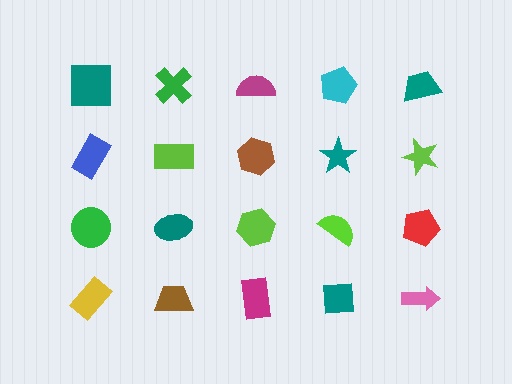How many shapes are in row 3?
5 shapes.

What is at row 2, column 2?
A lime rectangle.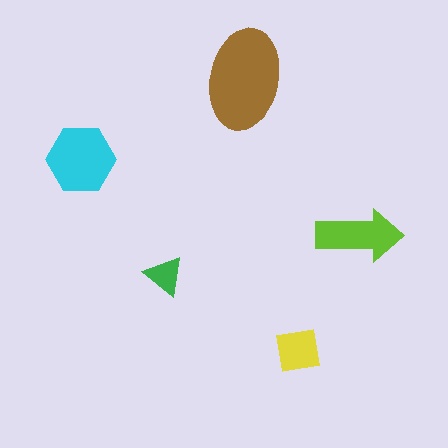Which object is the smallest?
The green triangle.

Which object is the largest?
The brown ellipse.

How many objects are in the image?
There are 5 objects in the image.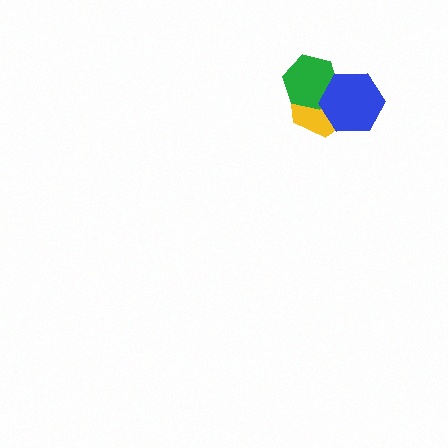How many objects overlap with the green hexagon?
2 objects overlap with the green hexagon.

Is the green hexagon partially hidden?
Yes, it is partially covered by another shape.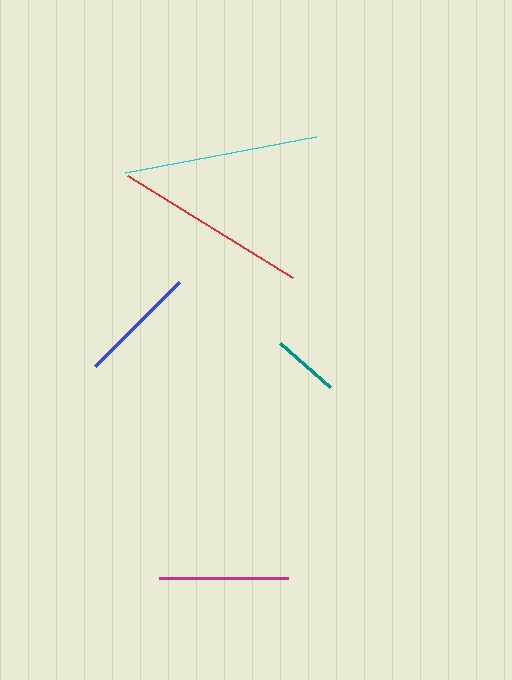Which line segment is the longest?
The cyan line is the longest at approximately 195 pixels.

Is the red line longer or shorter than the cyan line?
The cyan line is longer than the red line.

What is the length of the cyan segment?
The cyan segment is approximately 195 pixels long.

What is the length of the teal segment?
The teal segment is approximately 66 pixels long.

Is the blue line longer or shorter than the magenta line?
The magenta line is longer than the blue line.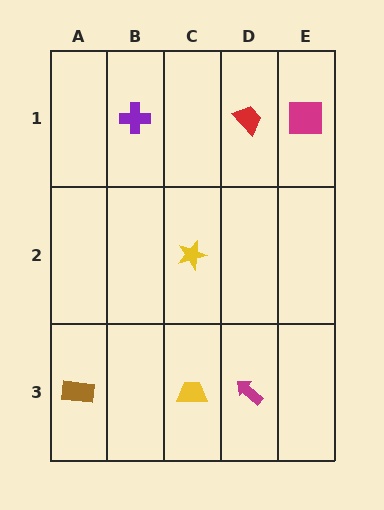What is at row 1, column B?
A purple cross.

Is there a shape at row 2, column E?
No, that cell is empty.